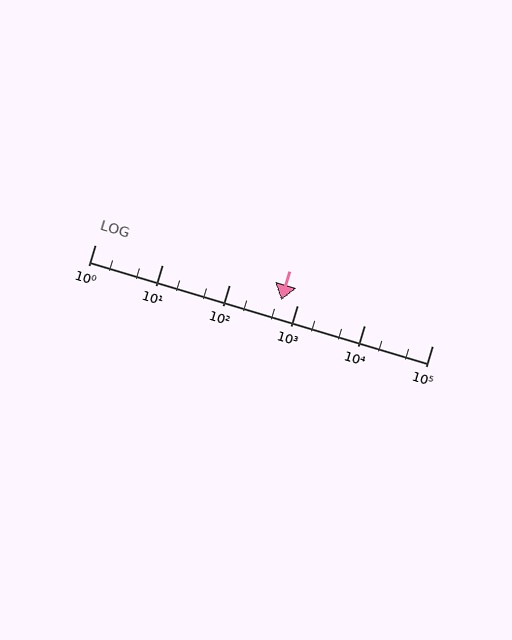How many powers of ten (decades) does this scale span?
The scale spans 5 decades, from 1 to 100000.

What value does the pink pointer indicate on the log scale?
The pointer indicates approximately 570.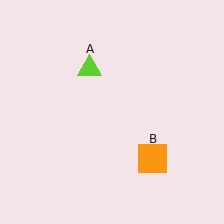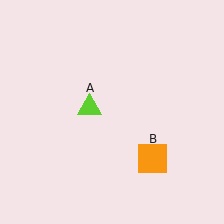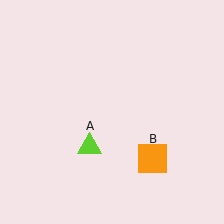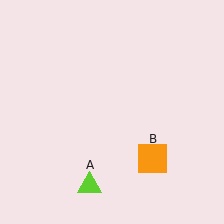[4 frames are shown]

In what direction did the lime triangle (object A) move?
The lime triangle (object A) moved down.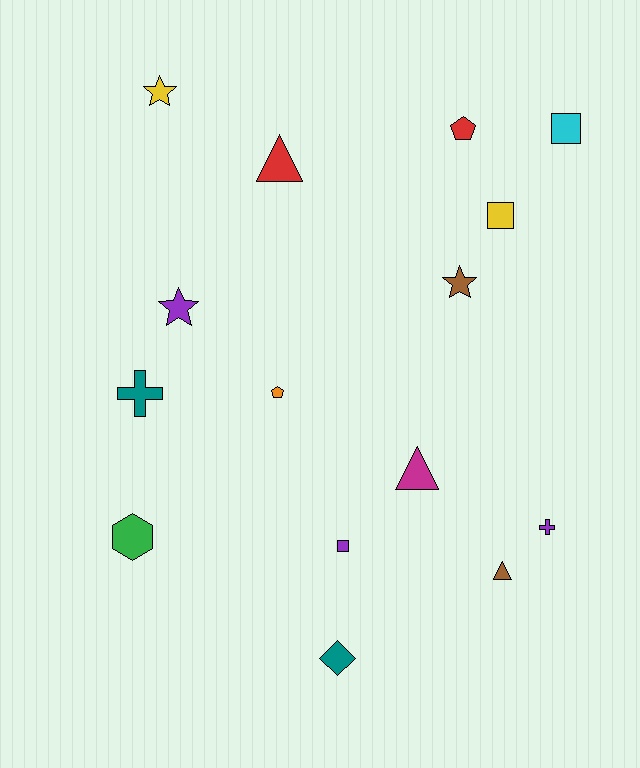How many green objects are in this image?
There is 1 green object.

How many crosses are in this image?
There are 2 crosses.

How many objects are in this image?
There are 15 objects.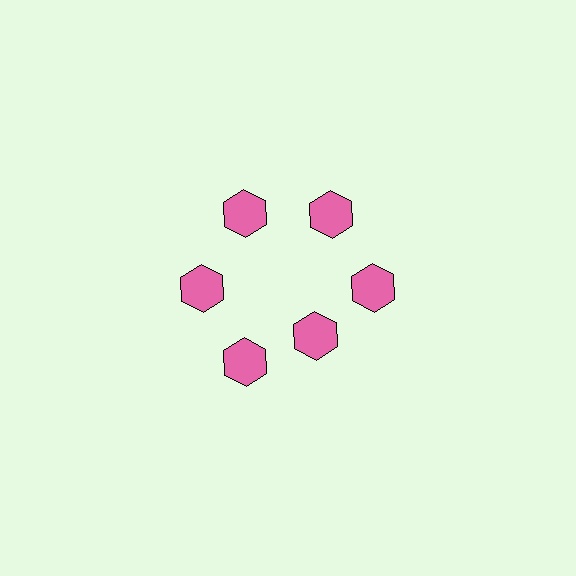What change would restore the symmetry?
The symmetry would be restored by moving it outward, back onto the ring so that all 6 hexagons sit at equal angles and equal distance from the center.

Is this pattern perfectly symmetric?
No. The 6 pink hexagons are arranged in a ring, but one element near the 5 o'clock position is pulled inward toward the center, breaking the 6-fold rotational symmetry.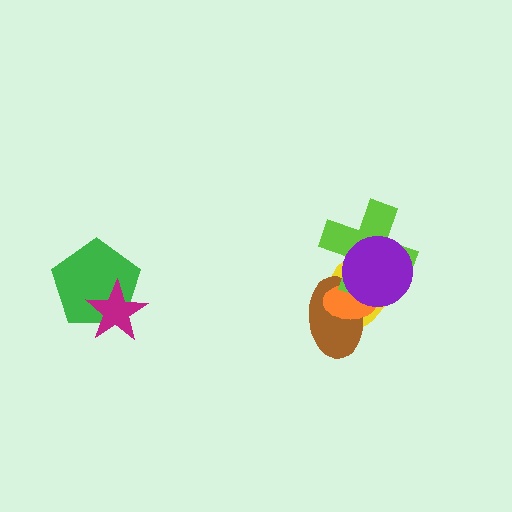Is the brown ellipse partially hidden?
Yes, it is partially covered by another shape.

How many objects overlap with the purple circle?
4 objects overlap with the purple circle.